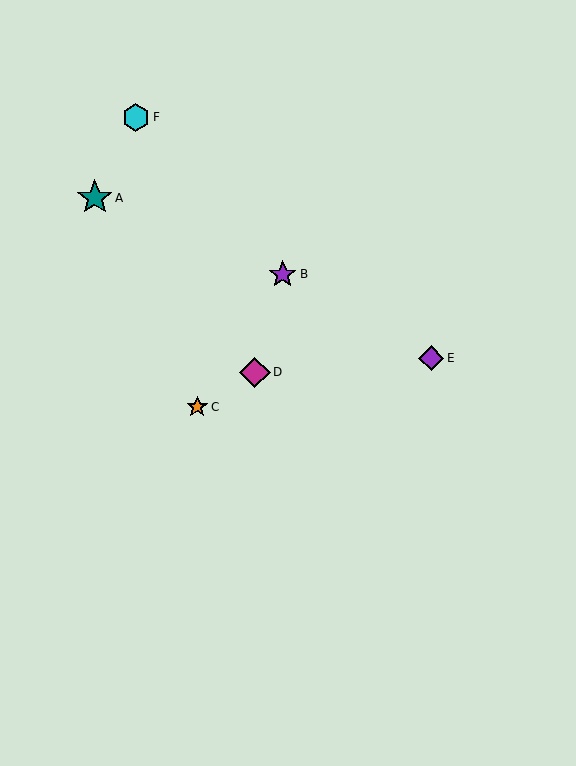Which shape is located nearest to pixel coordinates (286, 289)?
The purple star (labeled B) at (283, 275) is nearest to that location.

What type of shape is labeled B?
Shape B is a purple star.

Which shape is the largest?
The teal star (labeled A) is the largest.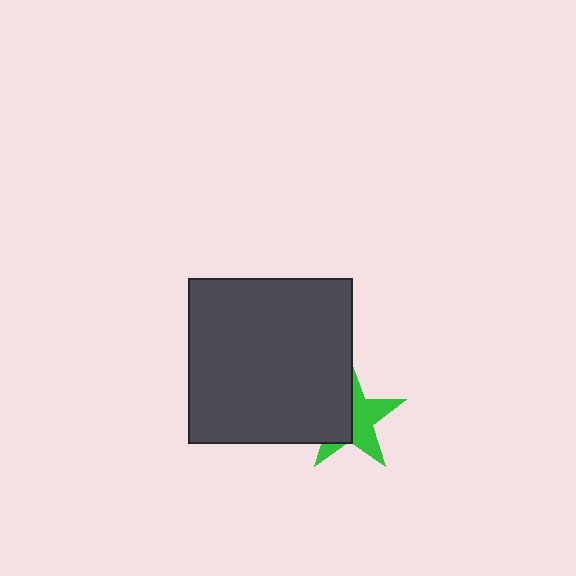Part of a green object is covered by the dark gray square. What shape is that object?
It is a star.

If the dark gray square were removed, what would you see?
You would see the complete green star.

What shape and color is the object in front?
The object in front is a dark gray square.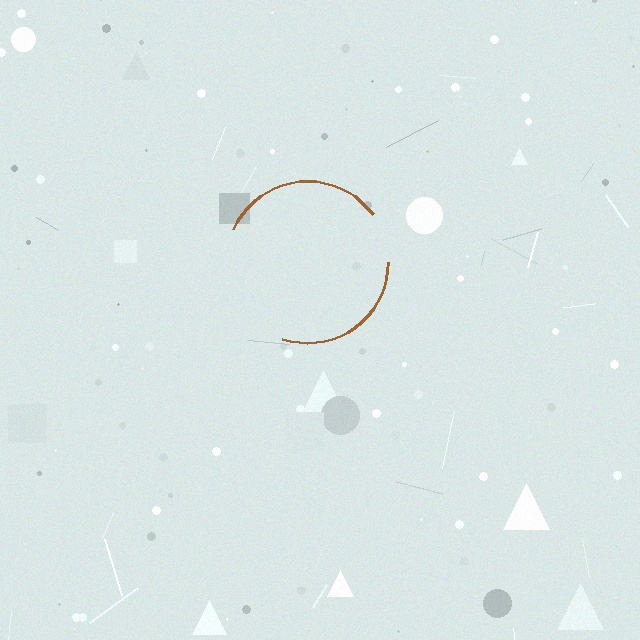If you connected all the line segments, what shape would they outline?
They would outline a circle.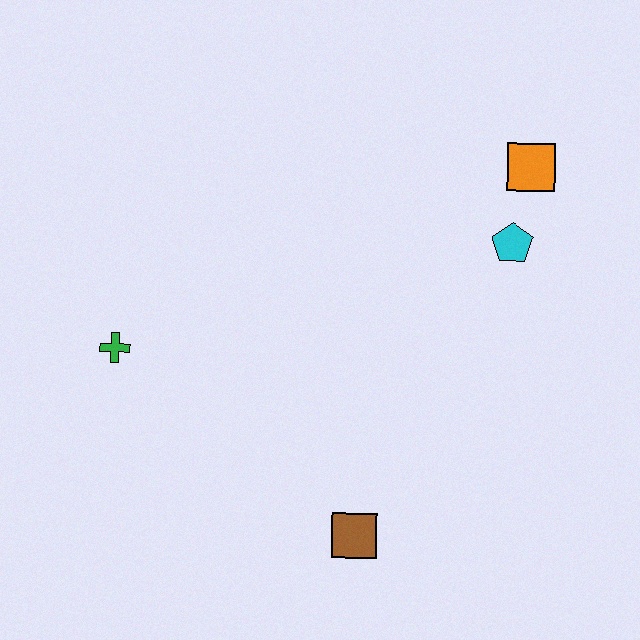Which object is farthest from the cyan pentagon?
The green cross is farthest from the cyan pentagon.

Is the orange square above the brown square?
Yes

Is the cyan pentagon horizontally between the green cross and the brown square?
No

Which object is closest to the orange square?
The cyan pentagon is closest to the orange square.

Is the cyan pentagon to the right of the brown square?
Yes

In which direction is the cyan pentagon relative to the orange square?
The cyan pentagon is below the orange square.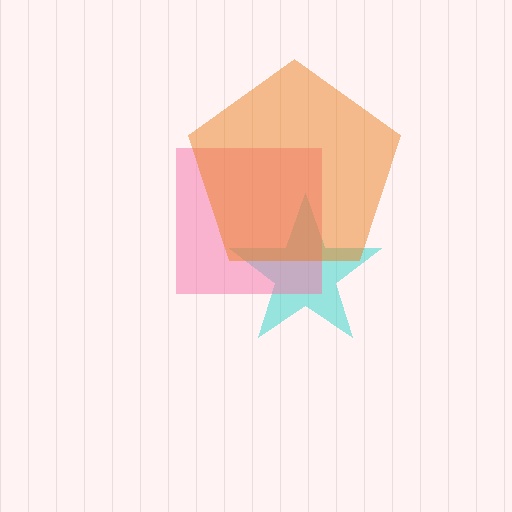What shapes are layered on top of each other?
The layered shapes are: a cyan star, a pink square, an orange pentagon.